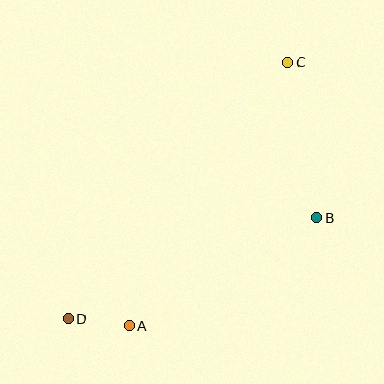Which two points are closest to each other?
Points A and D are closest to each other.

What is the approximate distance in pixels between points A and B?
The distance between A and B is approximately 217 pixels.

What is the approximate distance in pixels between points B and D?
The distance between B and D is approximately 269 pixels.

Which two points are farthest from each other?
Points C and D are farthest from each other.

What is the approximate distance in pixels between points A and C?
The distance between A and C is approximately 308 pixels.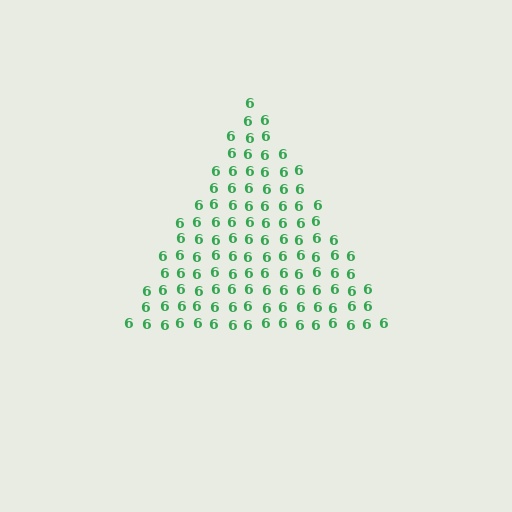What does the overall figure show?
The overall figure shows a triangle.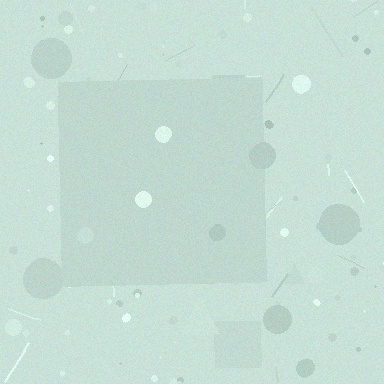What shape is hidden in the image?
A square is hidden in the image.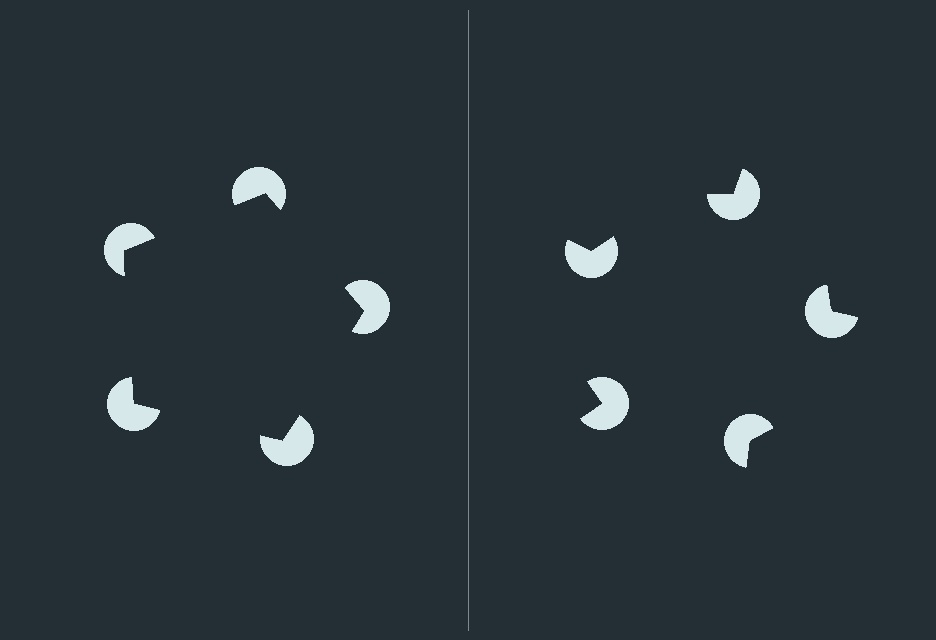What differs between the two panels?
The pac-man discs are positioned identically on both sides; only the wedge orientations differ. On the left they align to a pentagon; on the right they are misaligned.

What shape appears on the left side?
An illusory pentagon.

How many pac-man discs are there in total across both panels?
10 — 5 on each side.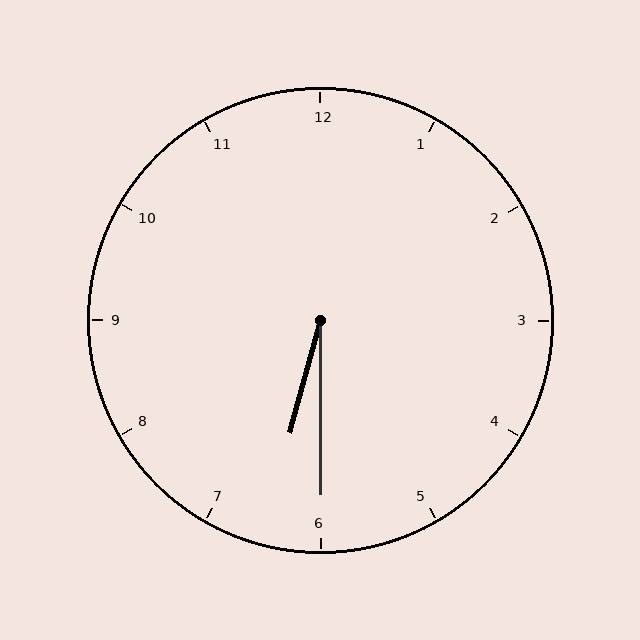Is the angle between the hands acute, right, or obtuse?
It is acute.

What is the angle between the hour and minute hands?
Approximately 15 degrees.